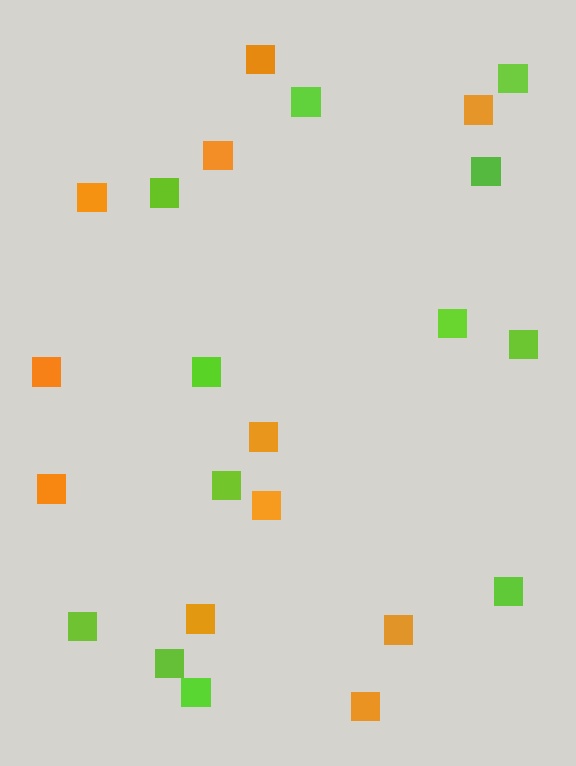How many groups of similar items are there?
There are 2 groups: one group of lime squares (12) and one group of orange squares (11).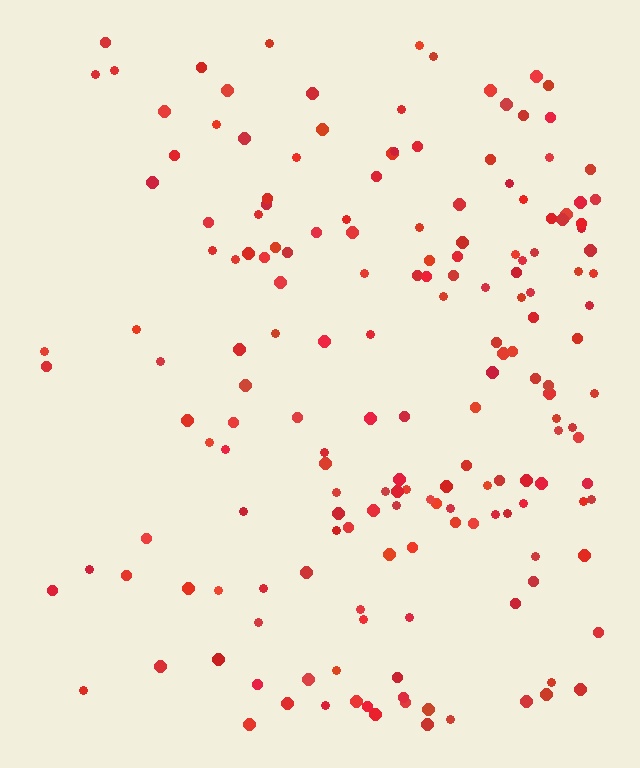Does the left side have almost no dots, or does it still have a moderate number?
Still a moderate number, just noticeably fewer than the right.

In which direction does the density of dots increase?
From left to right, with the right side densest.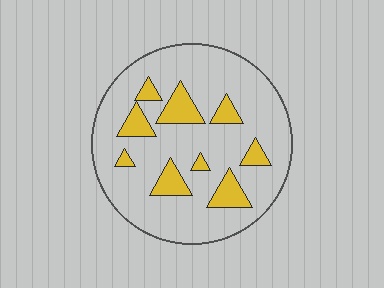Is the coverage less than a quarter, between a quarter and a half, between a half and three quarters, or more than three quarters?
Less than a quarter.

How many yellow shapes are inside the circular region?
9.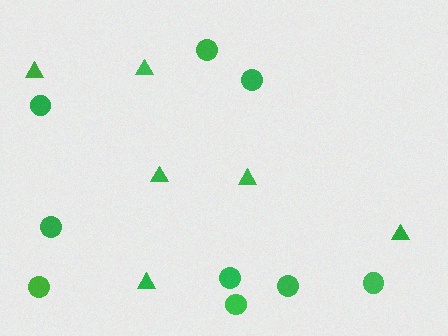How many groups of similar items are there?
There are 2 groups: one group of circles (9) and one group of triangles (6).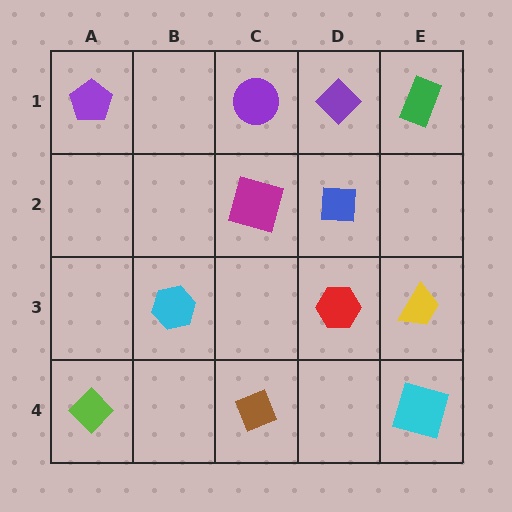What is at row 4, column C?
A brown diamond.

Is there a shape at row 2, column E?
No, that cell is empty.